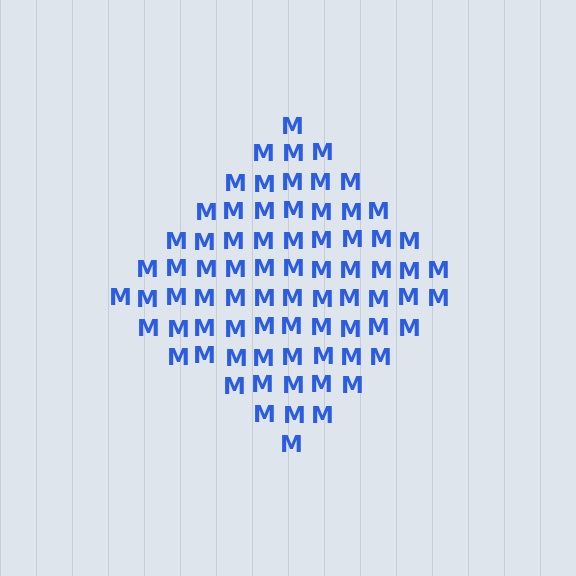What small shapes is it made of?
It is made of small letter M's.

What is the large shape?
The large shape is a diamond.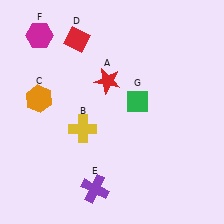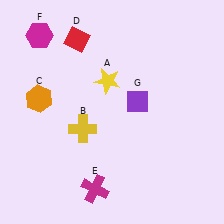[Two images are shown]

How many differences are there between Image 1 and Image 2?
There are 3 differences between the two images.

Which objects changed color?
A changed from red to yellow. E changed from purple to magenta. G changed from green to purple.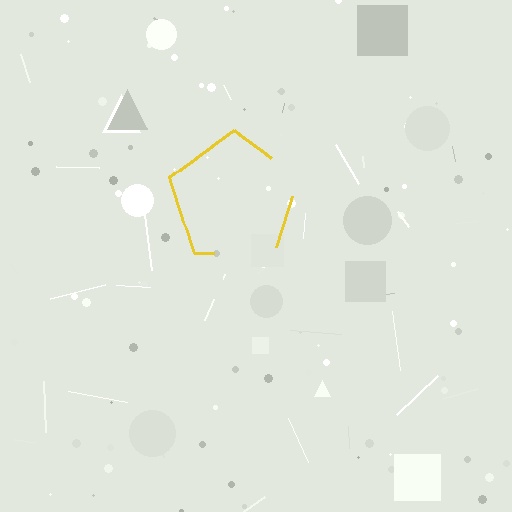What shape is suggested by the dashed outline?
The dashed outline suggests a pentagon.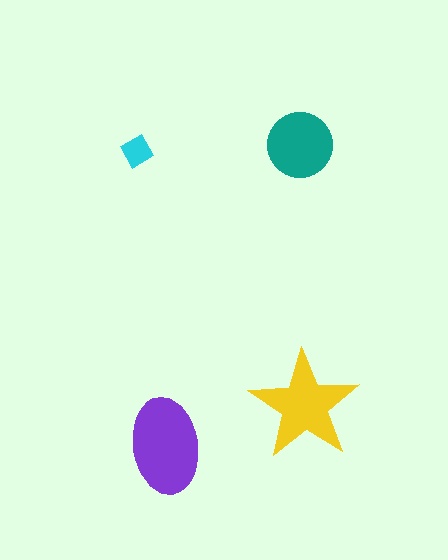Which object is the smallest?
The cyan diamond.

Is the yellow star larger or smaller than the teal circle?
Larger.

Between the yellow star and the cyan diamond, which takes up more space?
The yellow star.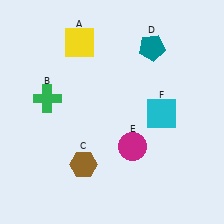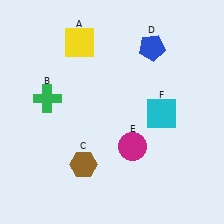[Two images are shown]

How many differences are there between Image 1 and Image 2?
There is 1 difference between the two images.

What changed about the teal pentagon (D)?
In Image 1, D is teal. In Image 2, it changed to blue.